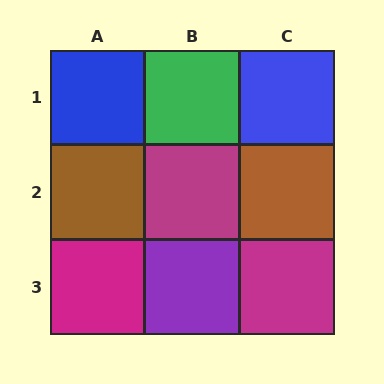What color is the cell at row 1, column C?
Blue.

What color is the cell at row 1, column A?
Blue.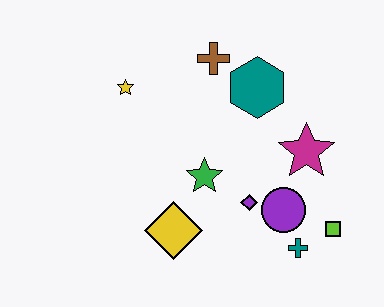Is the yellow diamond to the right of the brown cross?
No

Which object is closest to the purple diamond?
The purple circle is closest to the purple diamond.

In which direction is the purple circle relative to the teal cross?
The purple circle is above the teal cross.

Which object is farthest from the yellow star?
The lime square is farthest from the yellow star.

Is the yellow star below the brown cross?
Yes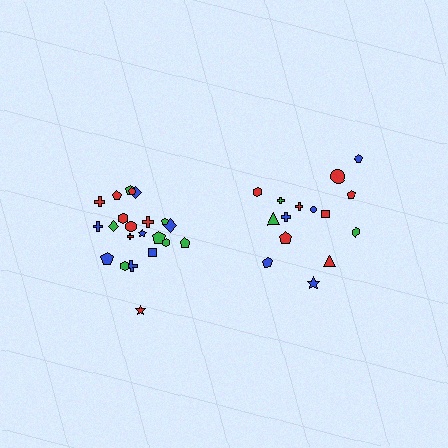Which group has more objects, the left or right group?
The left group.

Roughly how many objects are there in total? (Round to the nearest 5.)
Roughly 35 objects in total.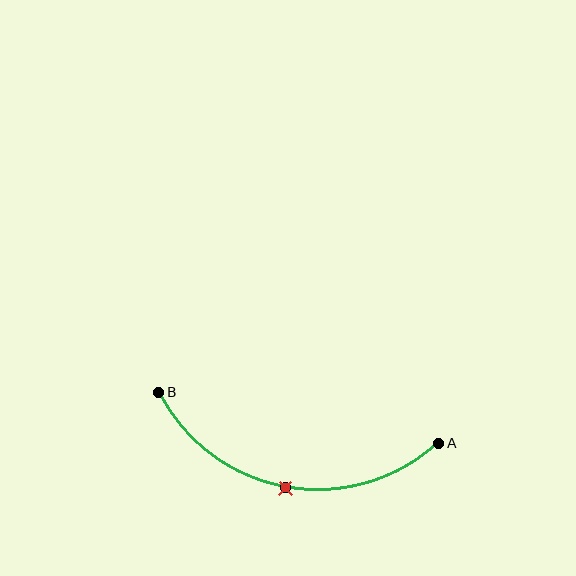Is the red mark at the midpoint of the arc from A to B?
Yes. The red mark lies on the arc at equal arc-length from both A and B — it is the arc midpoint.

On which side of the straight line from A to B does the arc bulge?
The arc bulges below the straight line connecting A and B.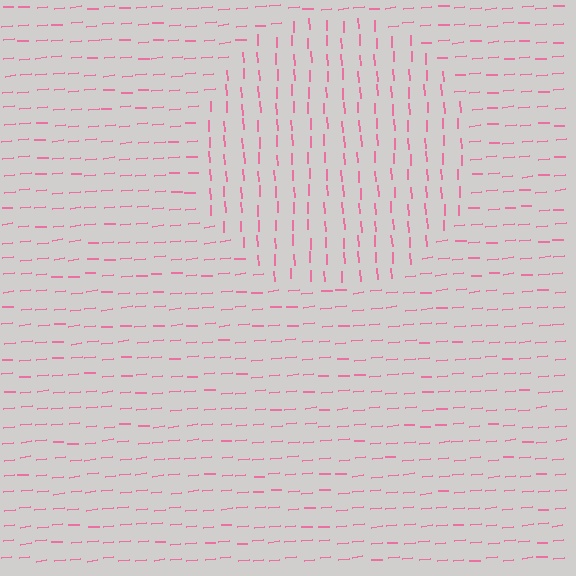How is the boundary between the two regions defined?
The boundary is defined purely by a change in line orientation (approximately 88 degrees difference). All lines are the same color and thickness.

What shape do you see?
I see a circle.